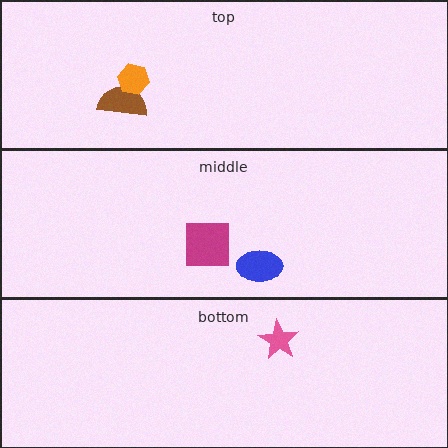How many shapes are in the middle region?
2.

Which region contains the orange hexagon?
The top region.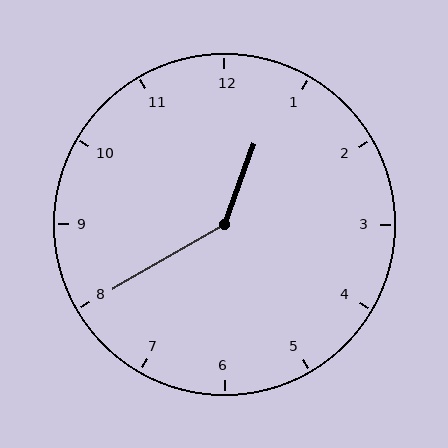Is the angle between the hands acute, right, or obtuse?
It is obtuse.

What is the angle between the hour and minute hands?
Approximately 140 degrees.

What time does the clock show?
12:40.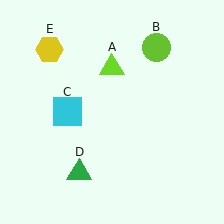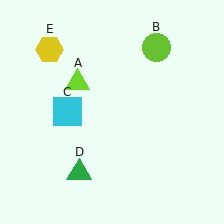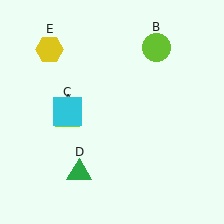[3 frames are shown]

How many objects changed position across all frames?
1 object changed position: lime triangle (object A).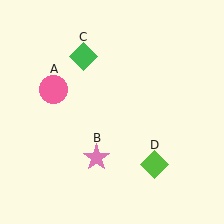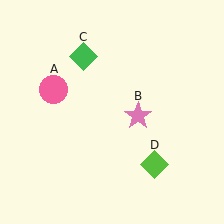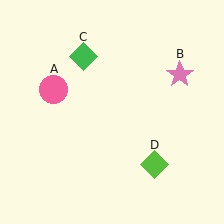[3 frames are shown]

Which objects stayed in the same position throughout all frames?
Pink circle (object A) and green diamond (object C) and lime diamond (object D) remained stationary.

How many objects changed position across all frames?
1 object changed position: pink star (object B).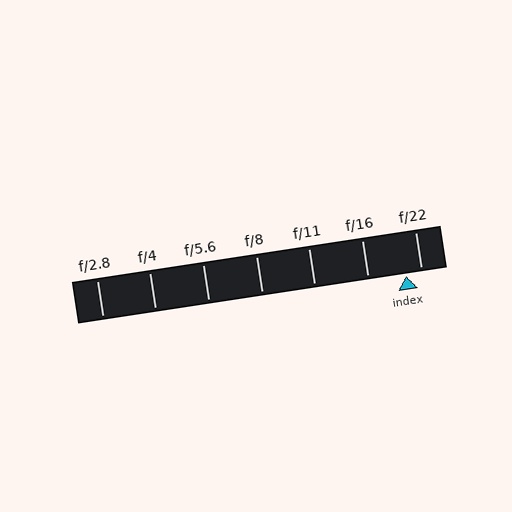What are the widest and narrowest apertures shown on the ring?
The widest aperture shown is f/2.8 and the narrowest is f/22.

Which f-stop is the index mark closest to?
The index mark is closest to f/22.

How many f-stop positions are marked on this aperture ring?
There are 7 f-stop positions marked.